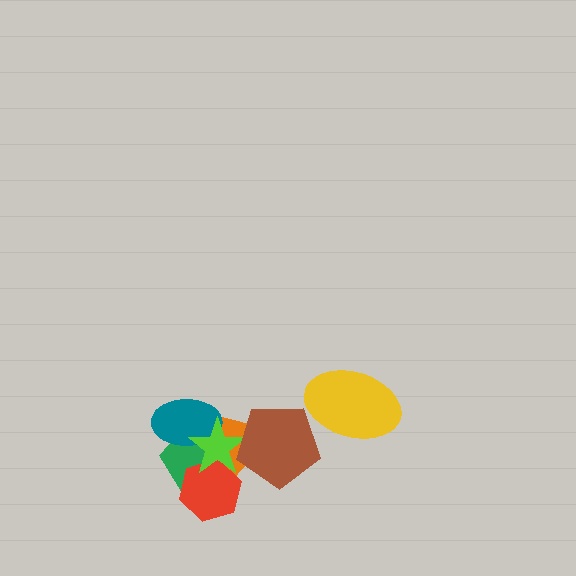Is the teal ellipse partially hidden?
Yes, it is partially covered by another shape.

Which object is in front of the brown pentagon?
The yellow ellipse is in front of the brown pentagon.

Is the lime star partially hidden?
Yes, it is partially covered by another shape.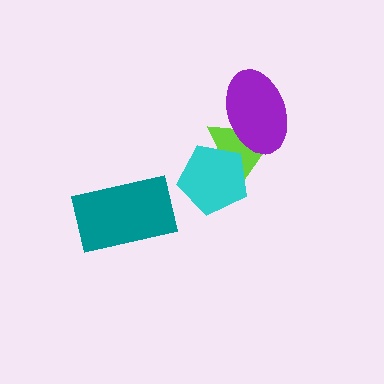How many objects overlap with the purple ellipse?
1 object overlaps with the purple ellipse.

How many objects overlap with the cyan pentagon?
1 object overlaps with the cyan pentagon.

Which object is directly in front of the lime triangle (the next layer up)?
The purple ellipse is directly in front of the lime triangle.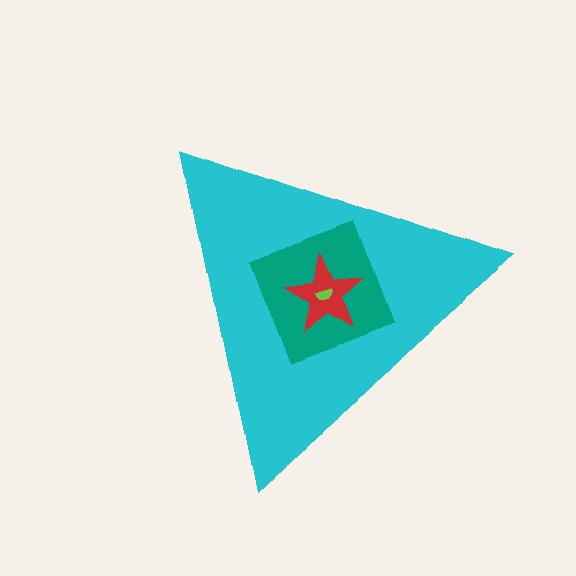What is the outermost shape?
The cyan triangle.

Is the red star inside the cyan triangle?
Yes.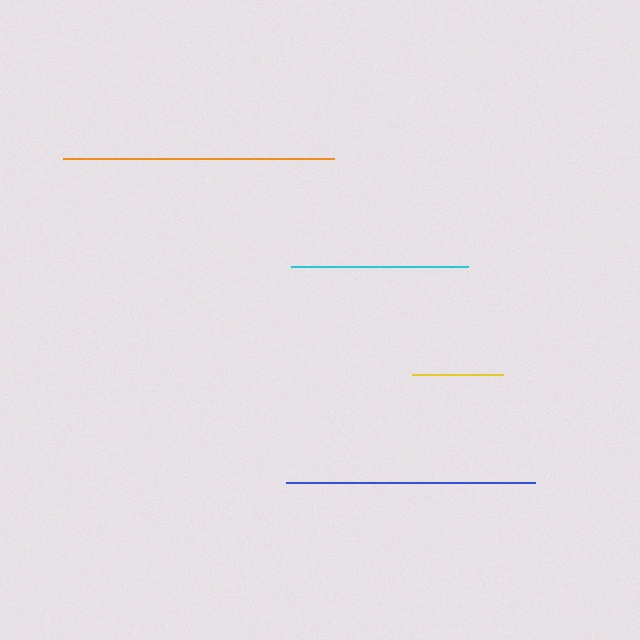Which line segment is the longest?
The orange line is the longest at approximately 271 pixels.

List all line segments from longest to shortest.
From longest to shortest: orange, blue, cyan, yellow.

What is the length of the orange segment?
The orange segment is approximately 271 pixels long.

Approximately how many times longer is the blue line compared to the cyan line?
The blue line is approximately 1.4 times the length of the cyan line.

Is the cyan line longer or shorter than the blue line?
The blue line is longer than the cyan line.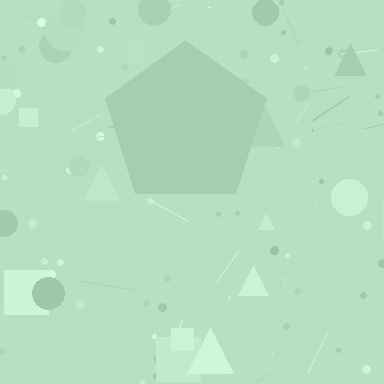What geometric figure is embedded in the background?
A pentagon is embedded in the background.